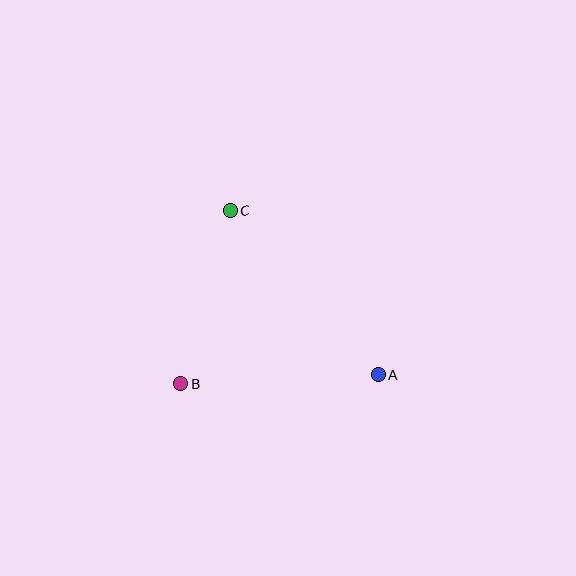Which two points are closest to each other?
Points B and C are closest to each other.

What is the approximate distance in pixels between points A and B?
The distance between A and B is approximately 198 pixels.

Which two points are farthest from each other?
Points A and C are farthest from each other.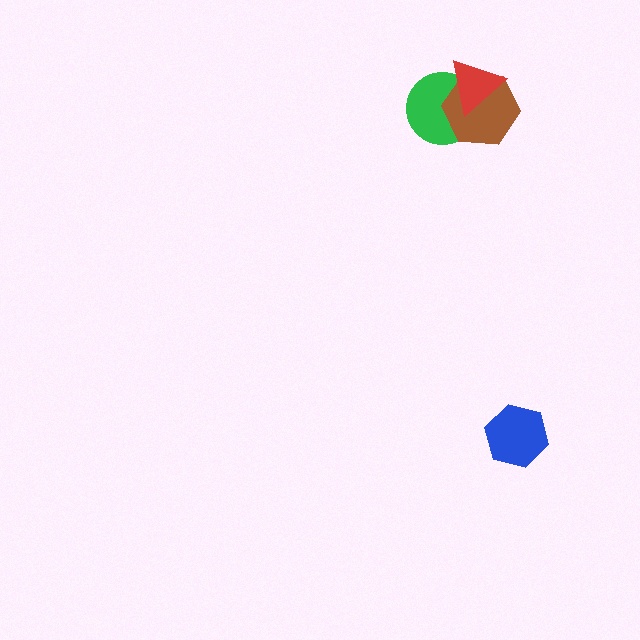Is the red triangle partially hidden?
No, no other shape covers it.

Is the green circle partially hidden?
Yes, it is partially covered by another shape.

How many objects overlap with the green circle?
2 objects overlap with the green circle.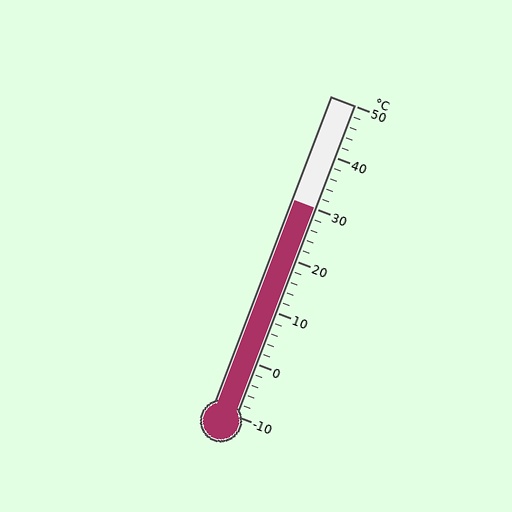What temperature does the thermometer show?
The thermometer shows approximately 30°C.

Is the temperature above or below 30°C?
The temperature is at 30°C.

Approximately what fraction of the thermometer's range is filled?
The thermometer is filled to approximately 65% of its range.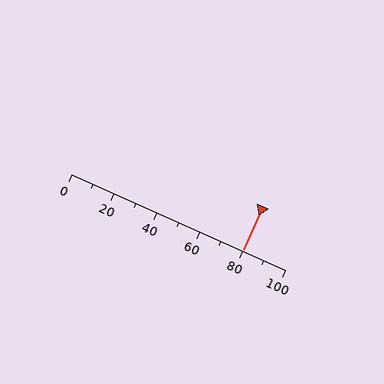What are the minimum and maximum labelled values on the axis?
The axis runs from 0 to 100.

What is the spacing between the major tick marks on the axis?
The major ticks are spaced 20 apart.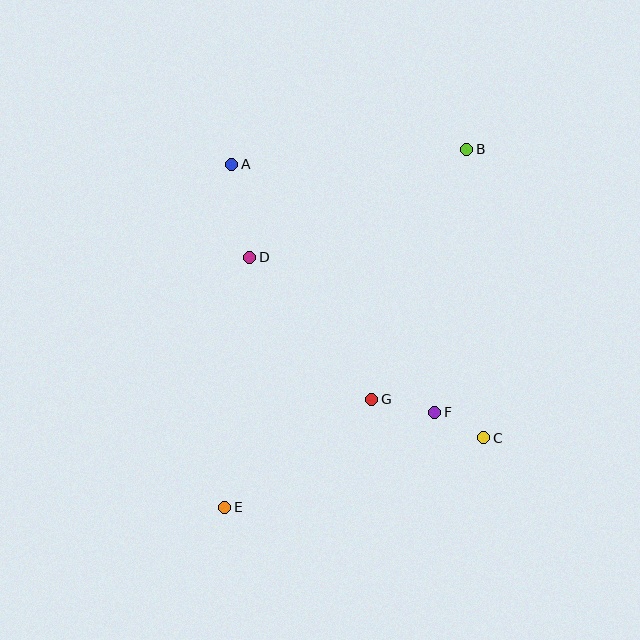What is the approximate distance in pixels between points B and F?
The distance between B and F is approximately 265 pixels.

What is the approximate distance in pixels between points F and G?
The distance between F and G is approximately 64 pixels.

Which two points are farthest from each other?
Points B and E are farthest from each other.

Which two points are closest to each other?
Points C and F are closest to each other.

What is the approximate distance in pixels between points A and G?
The distance between A and G is approximately 274 pixels.